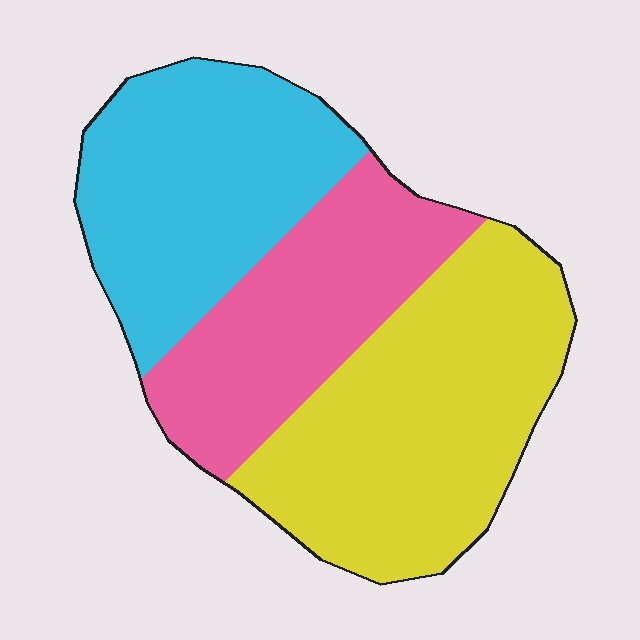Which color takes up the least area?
Pink, at roughly 25%.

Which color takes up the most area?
Yellow, at roughly 40%.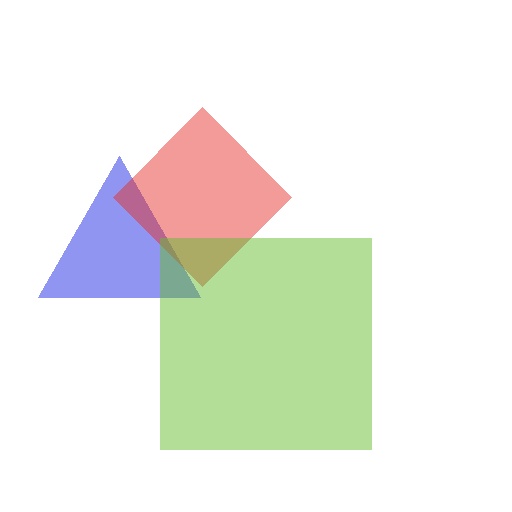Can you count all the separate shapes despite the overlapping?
Yes, there are 3 separate shapes.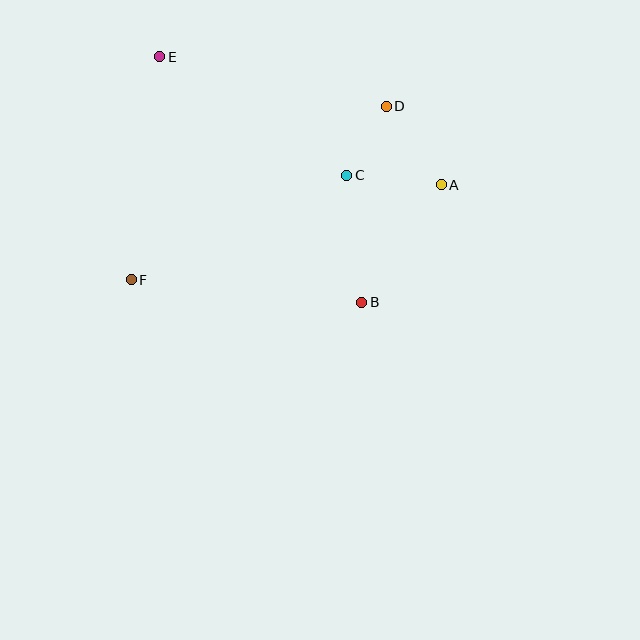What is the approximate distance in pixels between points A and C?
The distance between A and C is approximately 95 pixels.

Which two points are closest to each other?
Points C and D are closest to each other.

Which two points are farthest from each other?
Points A and F are farthest from each other.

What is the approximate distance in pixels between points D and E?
The distance between D and E is approximately 232 pixels.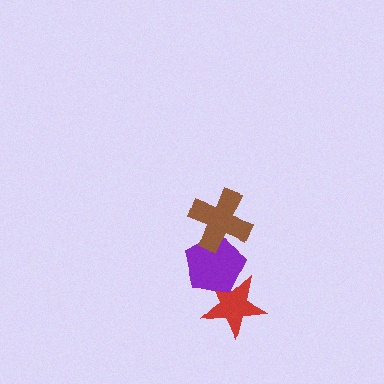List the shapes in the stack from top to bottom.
From top to bottom: the brown cross, the purple pentagon, the red star.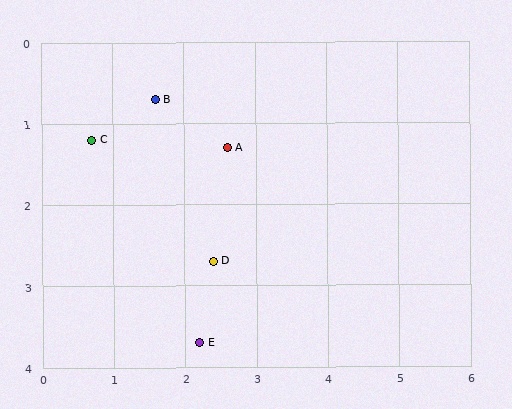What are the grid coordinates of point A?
Point A is at approximately (2.6, 1.3).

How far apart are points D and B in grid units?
Points D and B are about 2.2 grid units apart.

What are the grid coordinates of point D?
Point D is at approximately (2.4, 2.7).